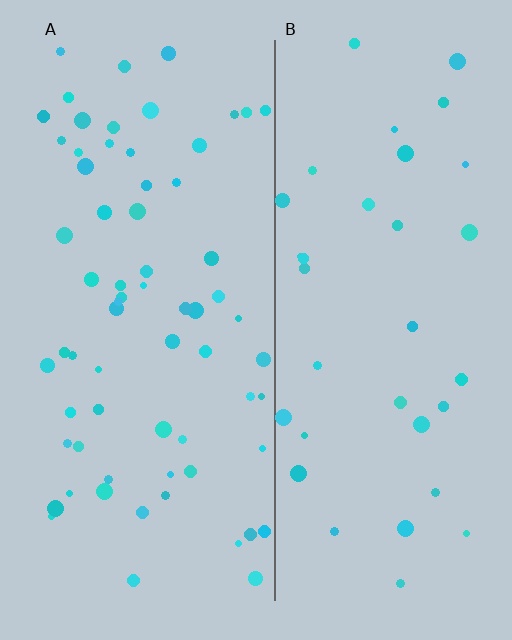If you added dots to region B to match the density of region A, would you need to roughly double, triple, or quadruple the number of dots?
Approximately double.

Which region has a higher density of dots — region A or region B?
A (the left).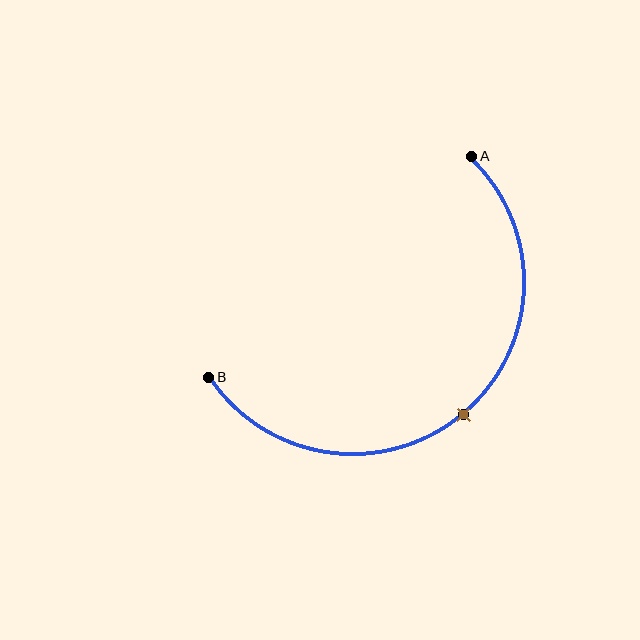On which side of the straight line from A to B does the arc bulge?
The arc bulges below and to the right of the straight line connecting A and B.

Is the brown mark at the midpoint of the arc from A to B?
Yes. The brown mark lies on the arc at equal arc-length from both A and B — it is the arc midpoint.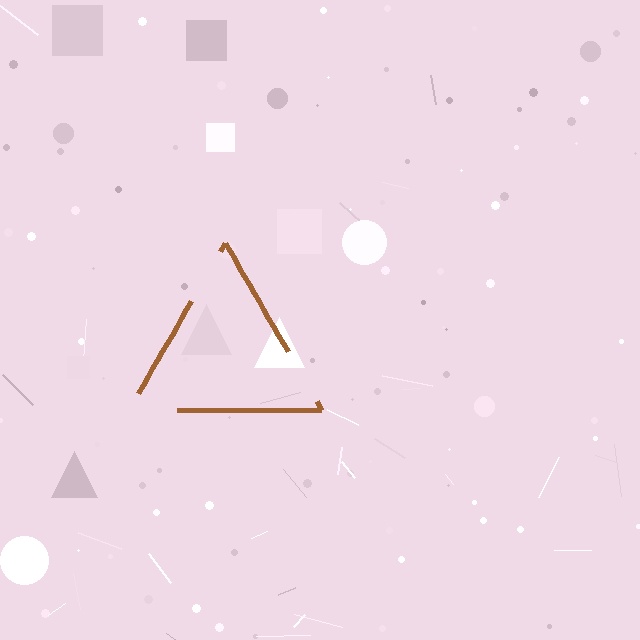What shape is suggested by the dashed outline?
The dashed outline suggests a triangle.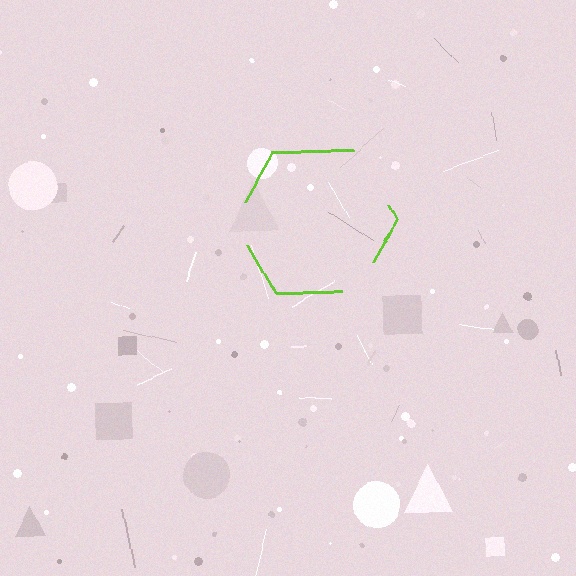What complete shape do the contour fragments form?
The contour fragments form a hexagon.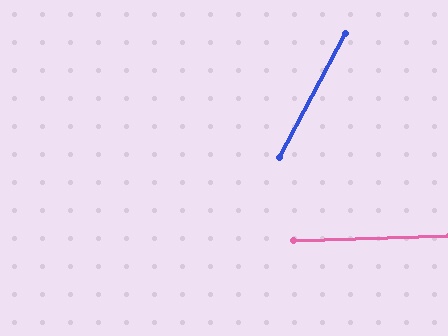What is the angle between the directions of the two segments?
Approximately 60 degrees.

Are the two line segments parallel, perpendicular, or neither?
Neither parallel nor perpendicular — they differ by about 60°.